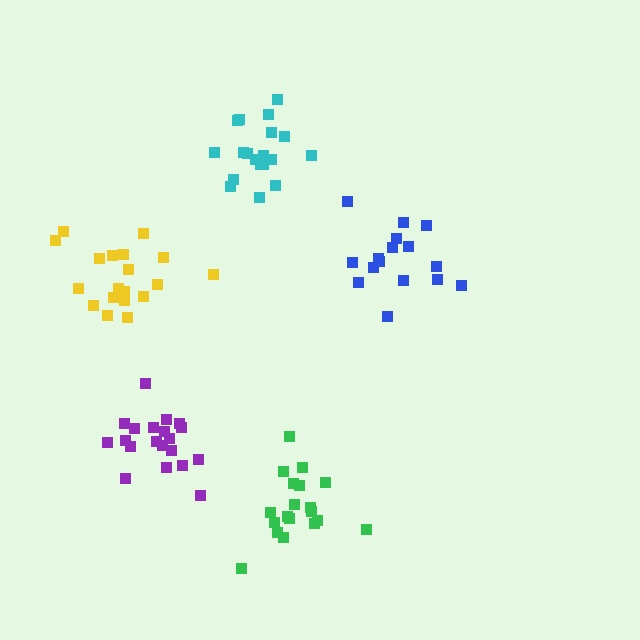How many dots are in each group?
Group 1: 16 dots, Group 2: 19 dots, Group 3: 19 dots, Group 4: 20 dots, Group 5: 19 dots (93 total).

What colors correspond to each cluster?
The clusters are colored: blue, green, cyan, purple, yellow.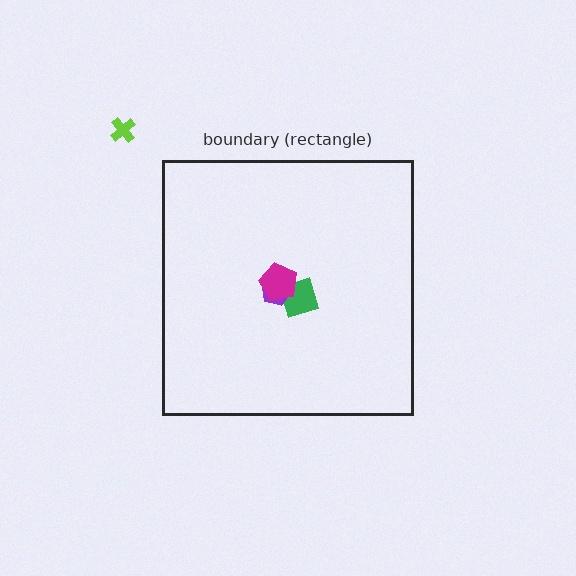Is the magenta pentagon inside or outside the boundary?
Inside.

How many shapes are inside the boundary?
3 inside, 1 outside.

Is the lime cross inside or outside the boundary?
Outside.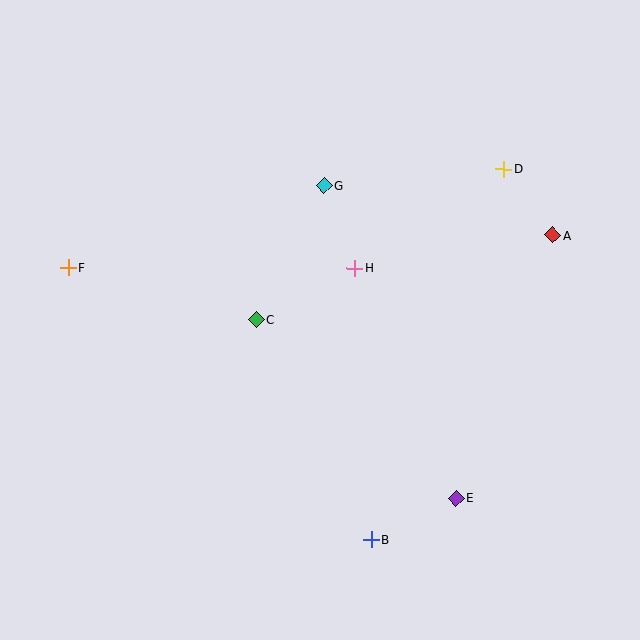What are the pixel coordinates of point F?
Point F is at (68, 268).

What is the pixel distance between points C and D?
The distance between C and D is 289 pixels.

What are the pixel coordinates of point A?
Point A is at (552, 235).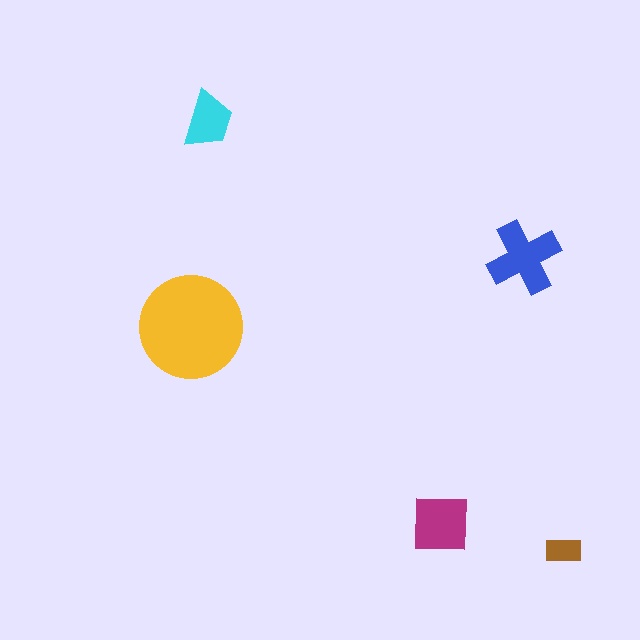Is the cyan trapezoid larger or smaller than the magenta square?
Smaller.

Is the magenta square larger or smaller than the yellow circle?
Smaller.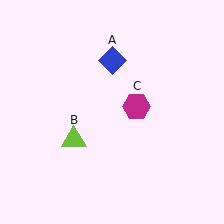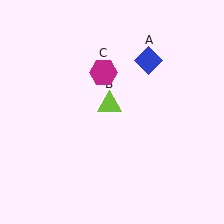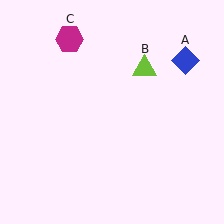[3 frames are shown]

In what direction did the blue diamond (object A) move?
The blue diamond (object A) moved right.